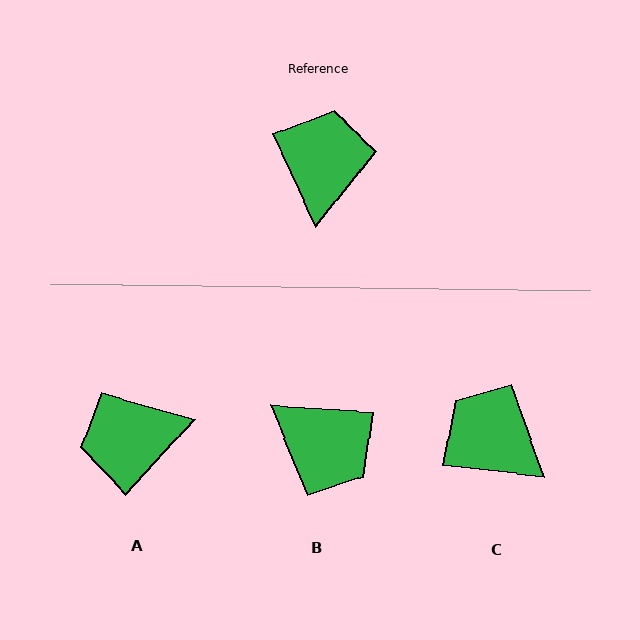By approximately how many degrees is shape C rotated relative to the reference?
Approximately 58 degrees counter-clockwise.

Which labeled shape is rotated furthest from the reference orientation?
B, about 119 degrees away.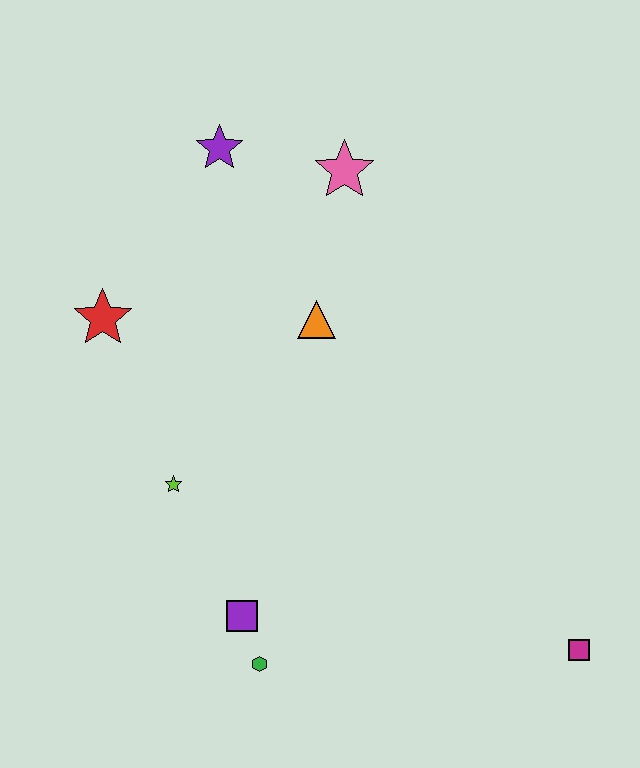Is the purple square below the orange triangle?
Yes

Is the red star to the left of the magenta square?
Yes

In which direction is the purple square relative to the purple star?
The purple square is below the purple star.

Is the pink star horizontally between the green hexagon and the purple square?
No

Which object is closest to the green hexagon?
The purple square is closest to the green hexagon.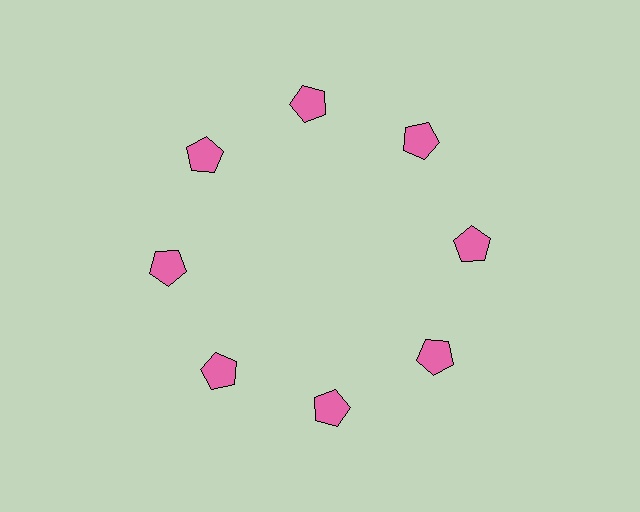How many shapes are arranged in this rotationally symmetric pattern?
There are 8 shapes, arranged in 8 groups of 1.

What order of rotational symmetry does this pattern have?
This pattern has 8-fold rotational symmetry.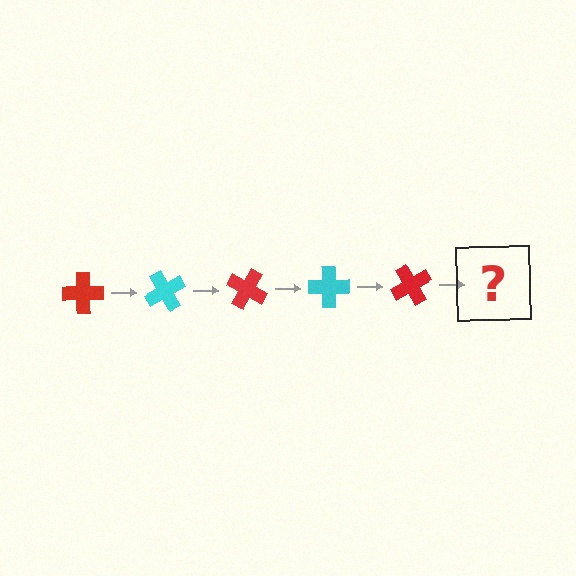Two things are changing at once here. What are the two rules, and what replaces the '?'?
The two rules are that it rotates 60 degrees each step and the color cycles through red and cyan. The '?' should be a cyan cross, rotated 300 degrees from the start.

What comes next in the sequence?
The next element should be a cyan cross, rotated 300 degrees from the start.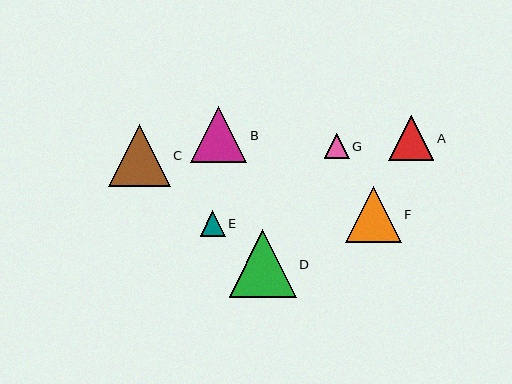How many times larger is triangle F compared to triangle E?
Triangle F is approximately 2.2 times the size of triangle E.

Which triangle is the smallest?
Triangle G is the smallest with a size of approximately 25 pixels.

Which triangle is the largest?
Triangle D is the largest with a size of approximately 67 pixels.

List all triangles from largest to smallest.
From largest to smallest: D, C, B, F, A, E, G.